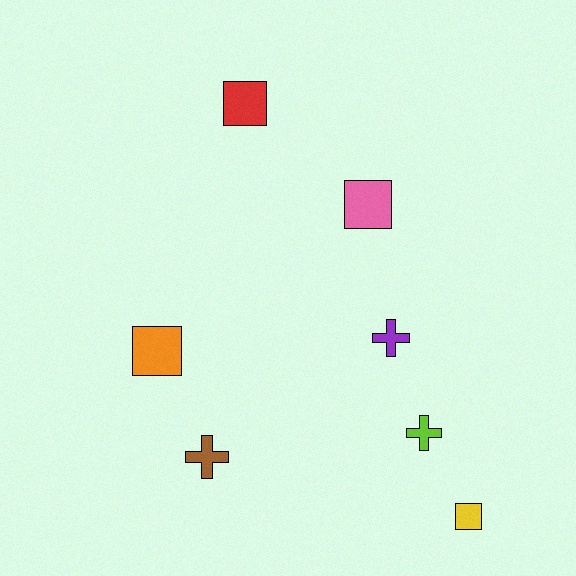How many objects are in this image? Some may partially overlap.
There are 7 objects.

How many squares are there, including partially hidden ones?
There are 4 squares.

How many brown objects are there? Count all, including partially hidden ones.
There is 1 brown object.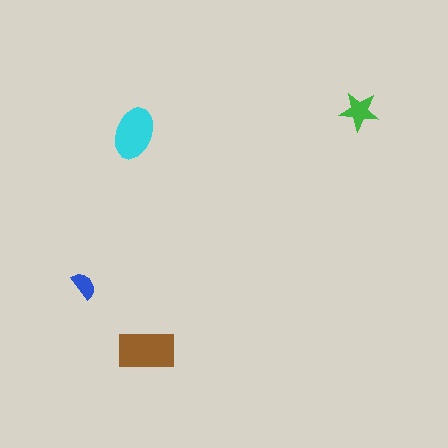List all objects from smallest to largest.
The blue semicircle, the green star, the cyan ellipse, the brown rectangle.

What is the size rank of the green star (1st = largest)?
3rd.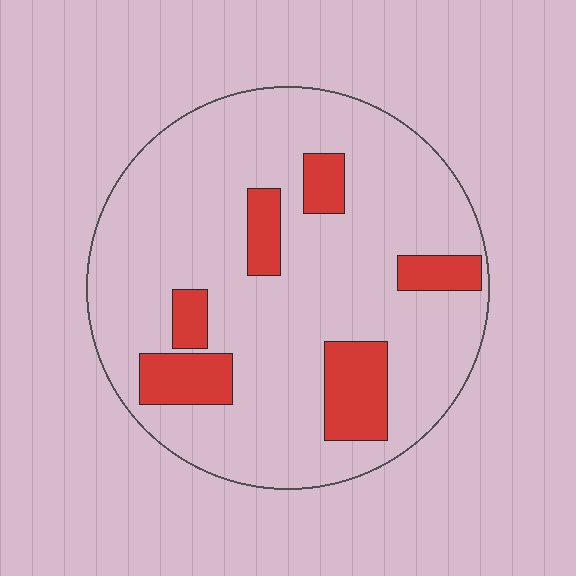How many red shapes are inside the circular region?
6.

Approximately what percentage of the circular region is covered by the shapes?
Approximately 15%.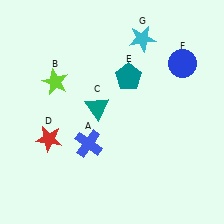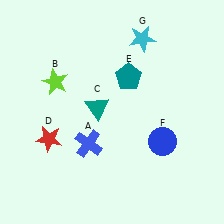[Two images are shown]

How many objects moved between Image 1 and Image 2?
1 object moved between the two images.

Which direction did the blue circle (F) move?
The blue circle (F) moved down.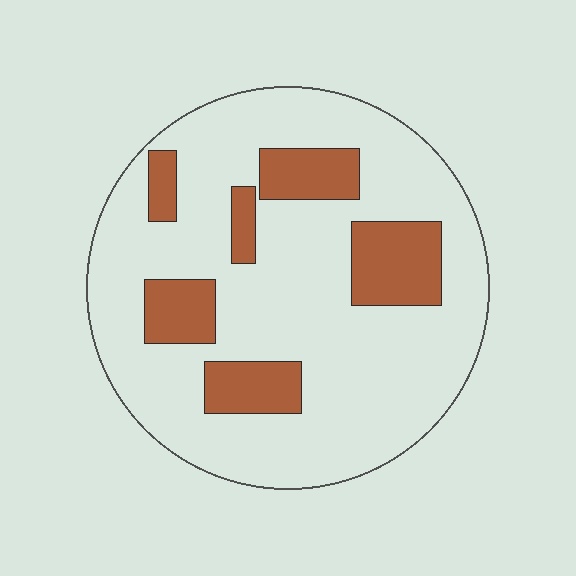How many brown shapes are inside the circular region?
6.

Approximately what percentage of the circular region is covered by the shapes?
Approximately 20%.